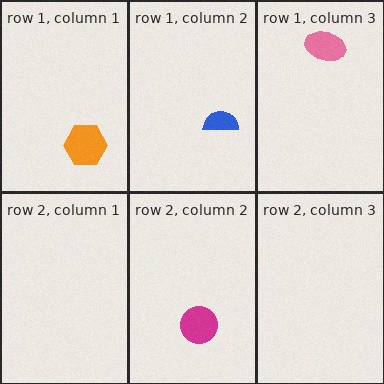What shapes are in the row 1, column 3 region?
The pink ellipse.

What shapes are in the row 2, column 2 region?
The magenta circle.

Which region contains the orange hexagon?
The row 1, column 1 region.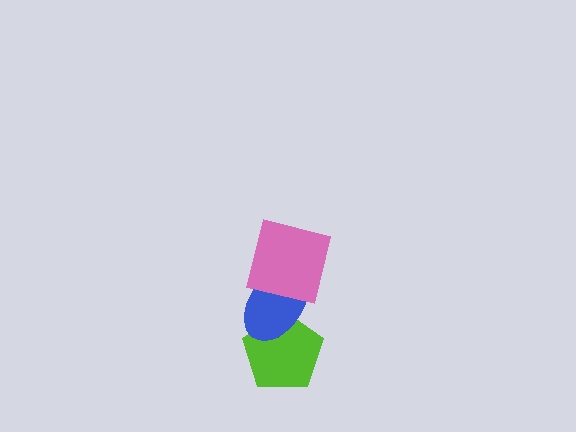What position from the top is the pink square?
The pink square is 1st from the top.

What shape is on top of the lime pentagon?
The blue ellipse is on top of the lime pentagon.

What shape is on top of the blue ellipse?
The pink square is on top of the blue ellipse.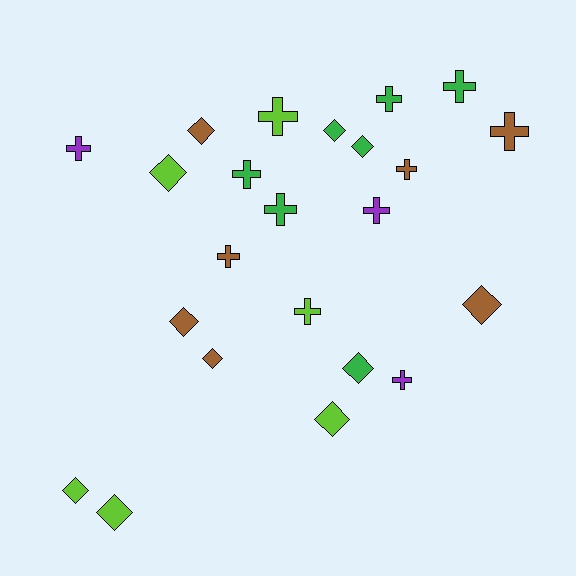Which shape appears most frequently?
Cross, with 12 objects.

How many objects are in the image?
There are 23 objects.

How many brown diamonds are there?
There are 4 brown diamonds.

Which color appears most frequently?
Green, with 7 objects.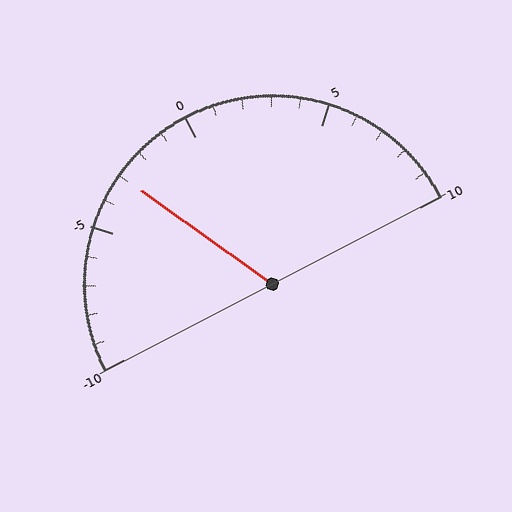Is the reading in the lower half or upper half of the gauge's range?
The reading is in the lower half of the range (-10 to 10).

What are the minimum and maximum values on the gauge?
The gauge ranges from -10 to 10.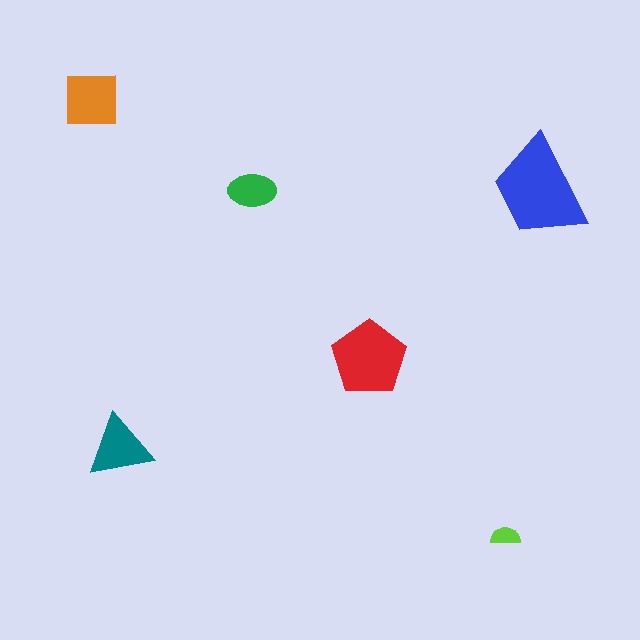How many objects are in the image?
There are 6 objects in the image.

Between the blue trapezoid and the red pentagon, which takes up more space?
The blue trapezoid.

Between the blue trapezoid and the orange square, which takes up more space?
The blue trapezoid.